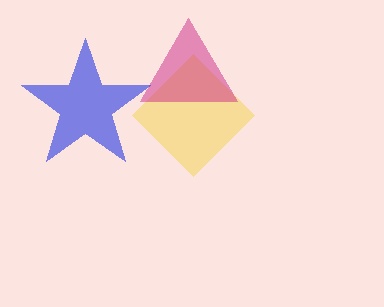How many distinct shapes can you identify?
There are 3 distinct shapes: a yellow diamond, a magenta triangle, a blue star.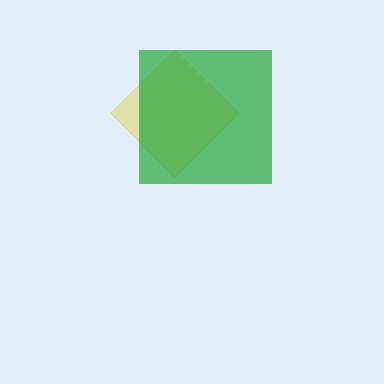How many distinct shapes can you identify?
There are 2 distinct shapes: a yellow diamond, a green square.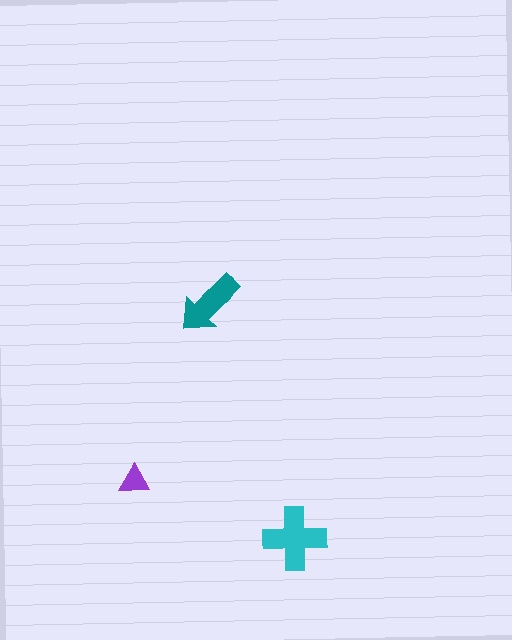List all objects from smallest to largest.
The purple triangle, the teal arrow, the cyan cross.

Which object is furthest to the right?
The cyan cross is rightmost.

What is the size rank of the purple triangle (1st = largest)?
3rd.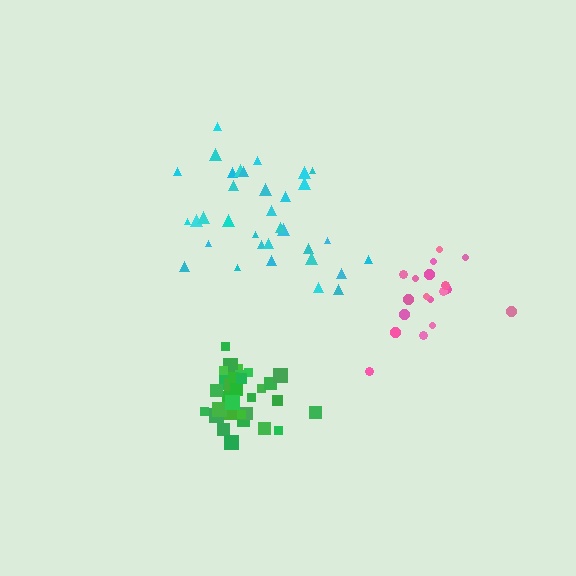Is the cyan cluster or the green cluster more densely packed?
Green.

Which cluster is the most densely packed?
Green.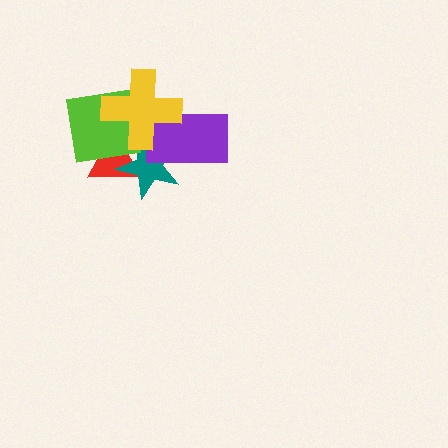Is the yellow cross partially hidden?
No, no other shape covers it.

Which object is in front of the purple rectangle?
The yellow cross is in front of the purple rectangle.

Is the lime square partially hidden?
Yes, it is partially covered by another shape.